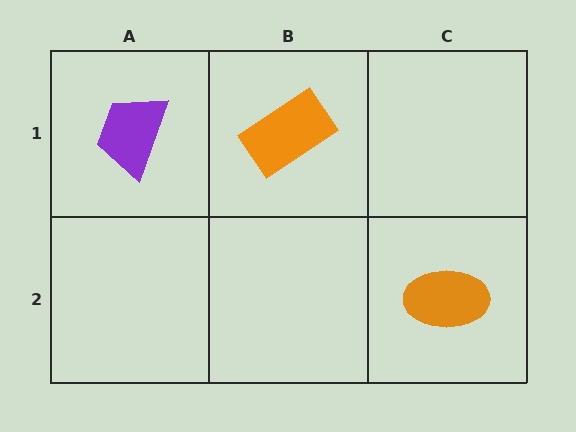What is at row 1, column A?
A purple trapezoid.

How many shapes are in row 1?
2 shapes.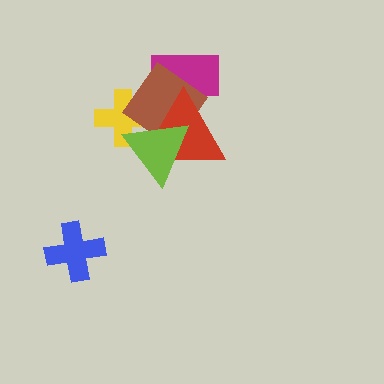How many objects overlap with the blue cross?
0 objects overlap with the blue cross.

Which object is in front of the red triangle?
The lime triangle is in front of the red triangle.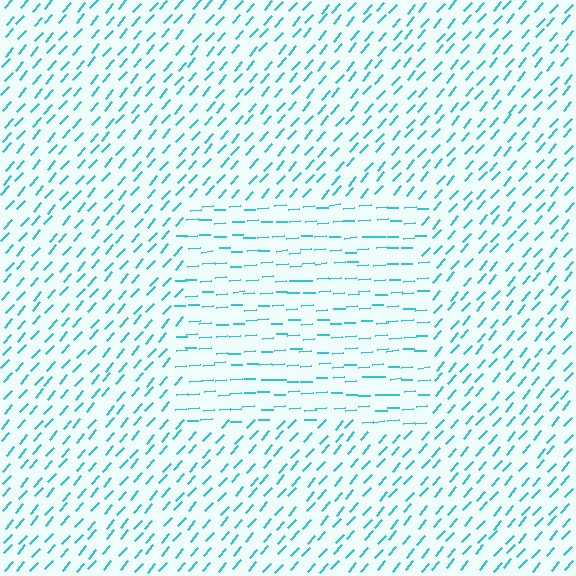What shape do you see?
I see a rectangle.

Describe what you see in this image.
The image is filled with small cyan line segments. A rectangle region in the image has lines oriented differently from the surrounding lines, creating a visible texture boundary.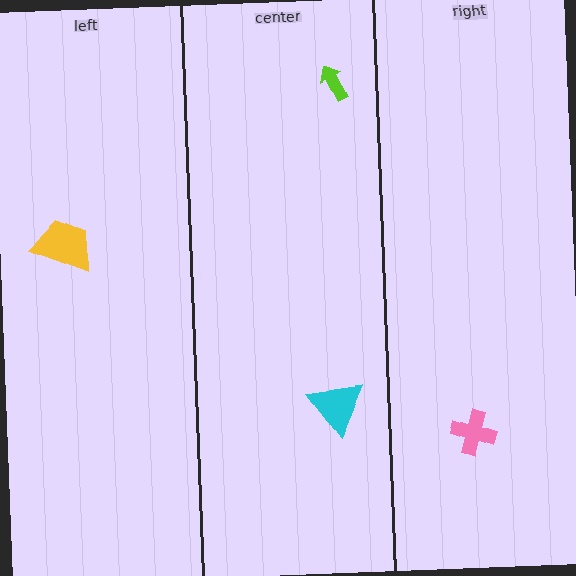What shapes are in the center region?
The lime arrow, the cyan triangle.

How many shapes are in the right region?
1.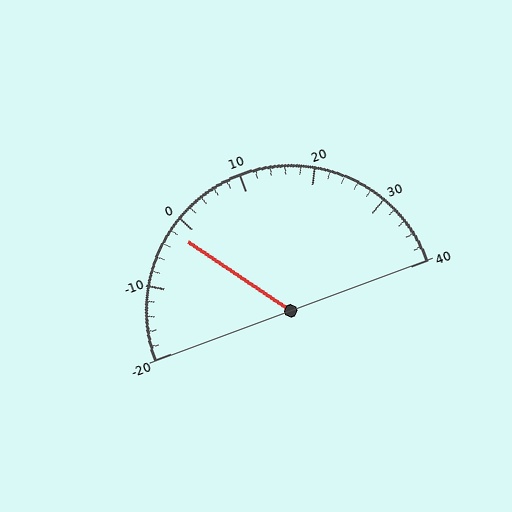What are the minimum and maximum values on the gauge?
The gauge ranges from -20 to 40.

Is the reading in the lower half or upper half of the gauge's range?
The reading is in the lower half of the range (-20 to 40).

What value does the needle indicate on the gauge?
The needle indicates approximately -2.